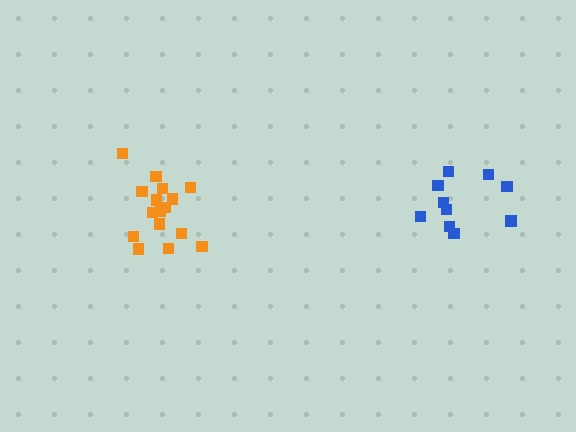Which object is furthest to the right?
The blue cluster is rightmost.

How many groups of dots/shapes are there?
There are 2 groups.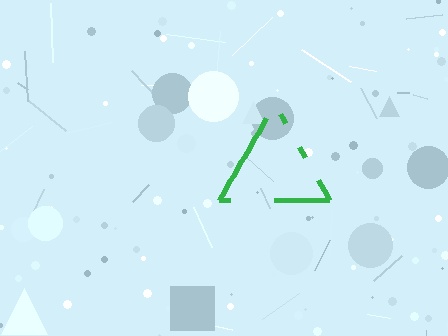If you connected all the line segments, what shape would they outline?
They would outline a triangle.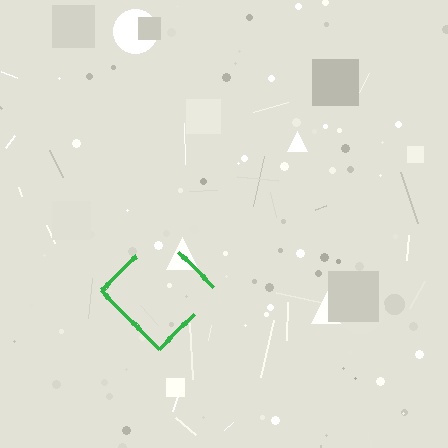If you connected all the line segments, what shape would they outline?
They would outline a diamond.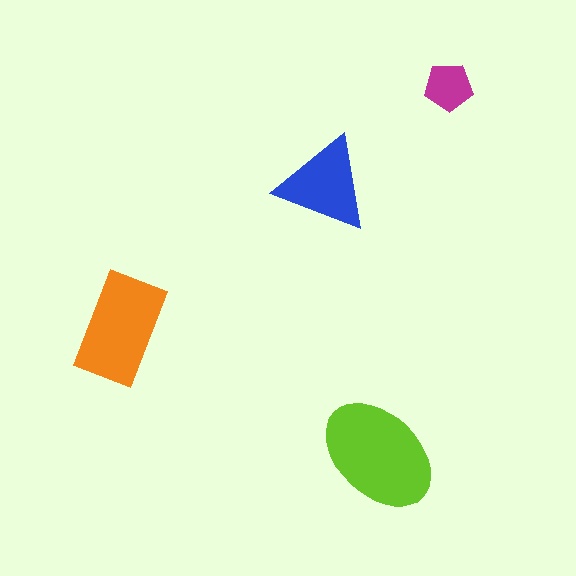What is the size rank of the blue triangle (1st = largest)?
3rd.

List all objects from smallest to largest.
The magenta pentagon, the blue triangle, the orange rectangle, the lime ellipse.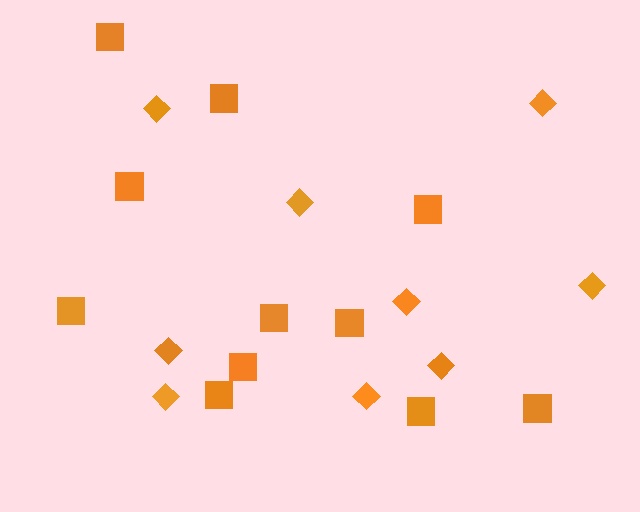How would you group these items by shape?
There are 2 groups: one group of diamonds (9) and one group of squares (11).